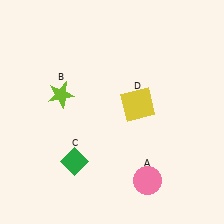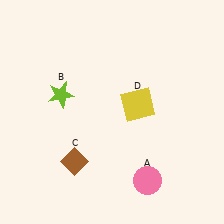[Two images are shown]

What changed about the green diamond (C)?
In Image 1, C is green. In Image 2, it changed to brown.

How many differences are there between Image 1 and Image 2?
There is 1 difference between the two images.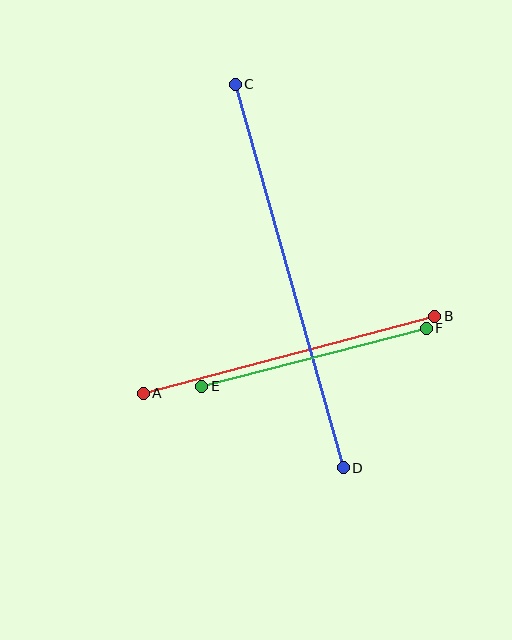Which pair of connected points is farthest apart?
Points C and D are farthest apart.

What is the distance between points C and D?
The distance is approximately 399 pixels.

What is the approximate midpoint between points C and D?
The midpoint is at approximately (289, 276) pixels.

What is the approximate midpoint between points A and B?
The midpoint is at approximately (289, 355) pixels.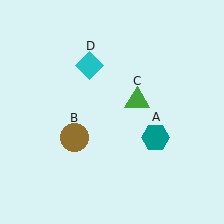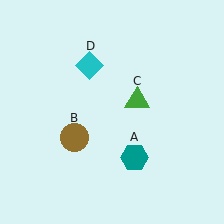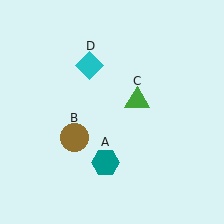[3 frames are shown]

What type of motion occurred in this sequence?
The teal hexagon (object A) rotated clockwise around the center of the scene.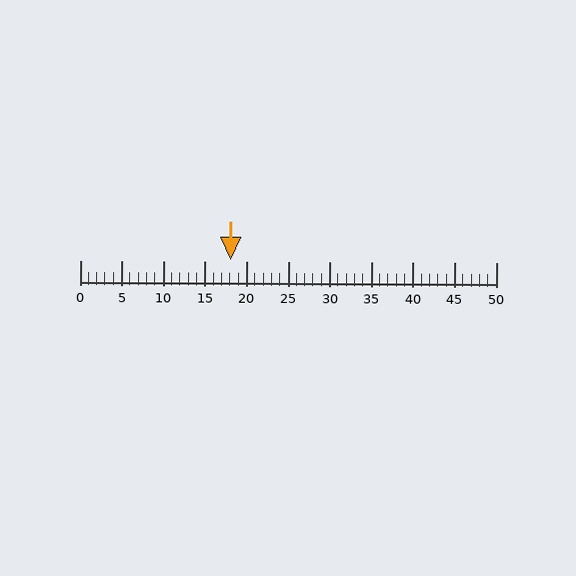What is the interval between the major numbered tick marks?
The major tick marks are spaced 5 units apart.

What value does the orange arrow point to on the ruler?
The orange arrow points to approximately 18.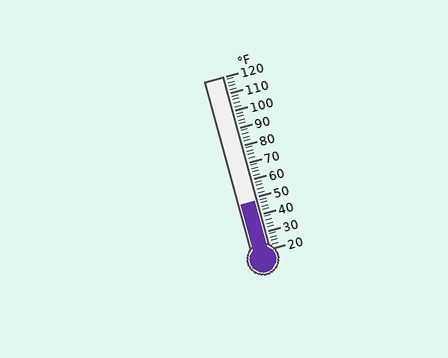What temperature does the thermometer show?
The thermometer shows approximately 48°F.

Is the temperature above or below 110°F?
The temperature is below 110°F.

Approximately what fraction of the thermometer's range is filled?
The thermometer is filled to approximately 30% of its range.